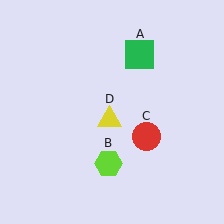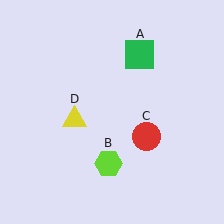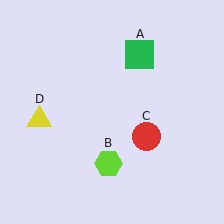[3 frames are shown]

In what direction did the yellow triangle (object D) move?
The yellow triangle (object D) moved left.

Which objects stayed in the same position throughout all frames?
Green square (object A) and lime hexagon (object B) and red circle (object C) remained stationary.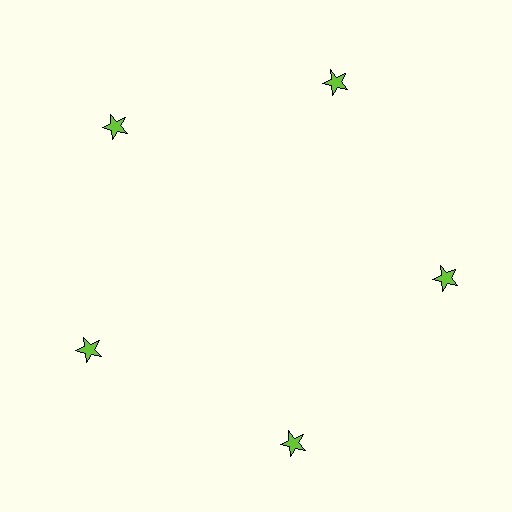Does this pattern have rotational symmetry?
Yes, this pattern has 5-fold rotational symmetry. It looks the same after rotating 72 degrees around the center.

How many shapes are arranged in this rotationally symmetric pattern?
There are 5 shapes, arranged in 5 groups of 1.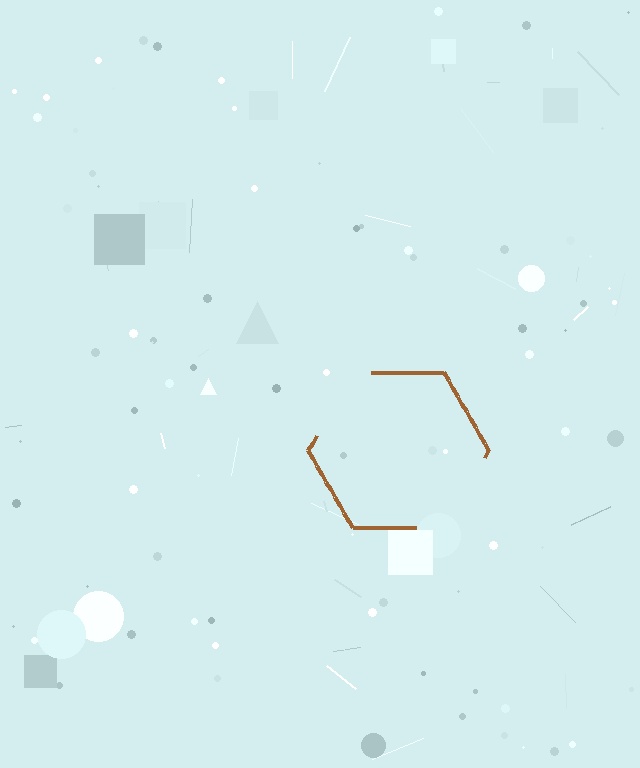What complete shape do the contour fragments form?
The contour fragments form a hexagon.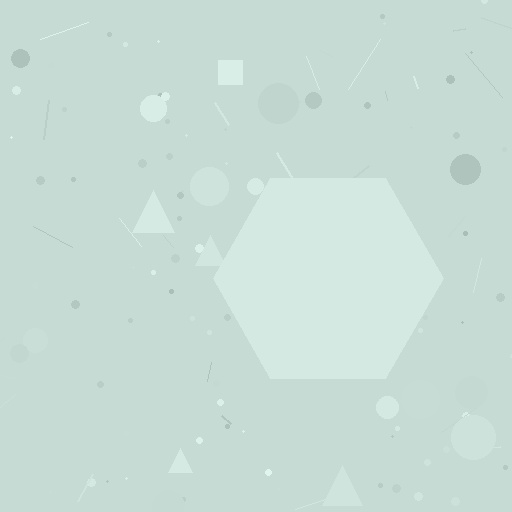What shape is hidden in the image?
A hexagon is hidden in the image.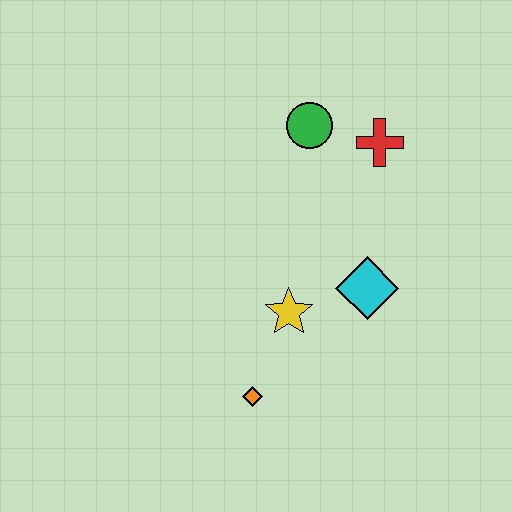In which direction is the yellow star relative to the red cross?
The yellow star is below the red cross.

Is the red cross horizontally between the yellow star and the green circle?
No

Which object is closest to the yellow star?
The cyan diamond is closest to the yellow star.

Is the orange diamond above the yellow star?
No